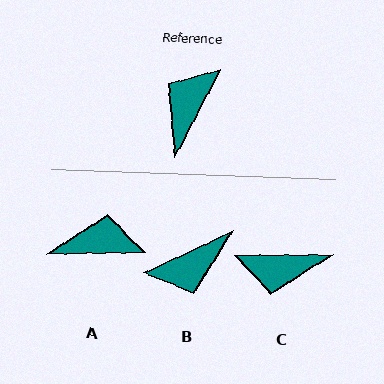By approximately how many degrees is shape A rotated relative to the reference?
Approximately 62 degrees clockwise.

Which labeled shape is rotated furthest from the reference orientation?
B, about 143 degrees away.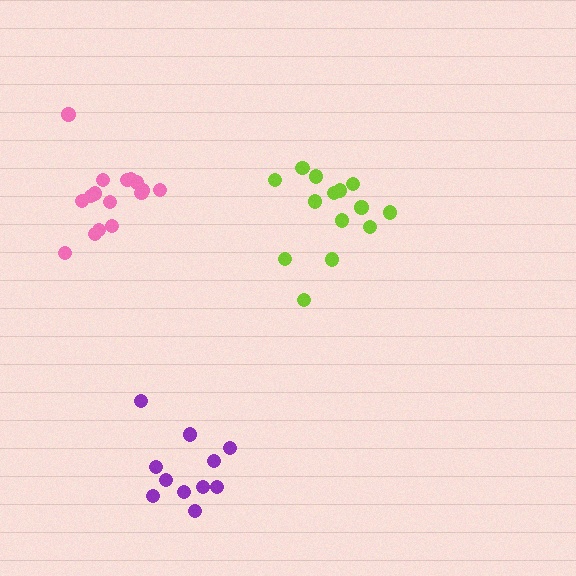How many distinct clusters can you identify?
There are 3 distinct clusters.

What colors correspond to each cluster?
The clusters are colored: lime, purple, pink.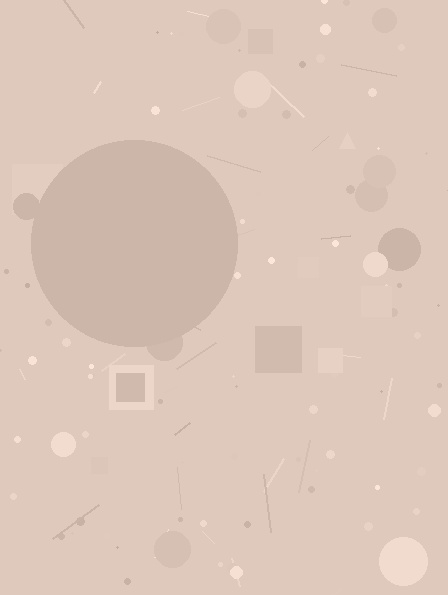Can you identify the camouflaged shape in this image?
The camouflaged shape is a circle.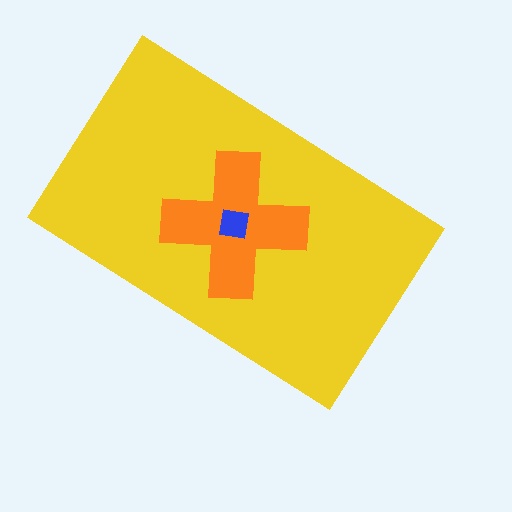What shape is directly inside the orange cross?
The blue square.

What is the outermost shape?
The yellow rectangle.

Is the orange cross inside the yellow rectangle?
Yes.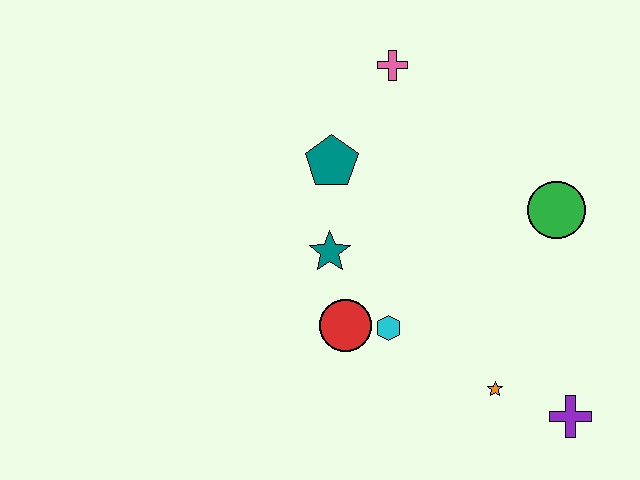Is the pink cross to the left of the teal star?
No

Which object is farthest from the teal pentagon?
The purple cross is farthest from the teal pentagon.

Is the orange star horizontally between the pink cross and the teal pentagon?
No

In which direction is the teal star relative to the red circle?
The teal star is above the red circle.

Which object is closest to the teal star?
The red circle is closest to the teal star.